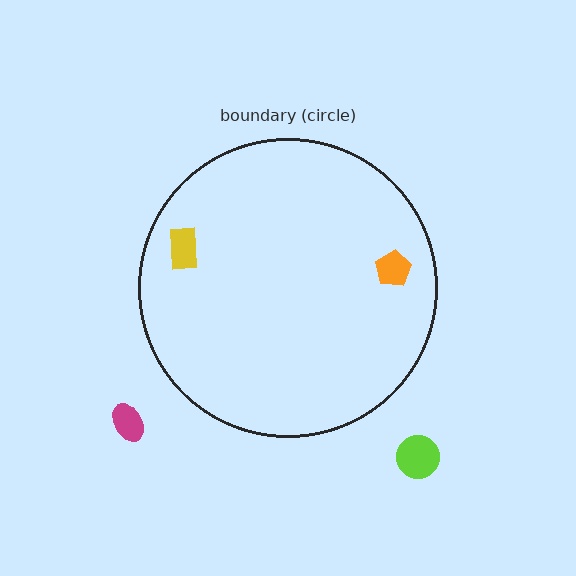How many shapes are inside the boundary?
2 inside, 2 outside.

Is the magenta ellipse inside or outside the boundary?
Outside.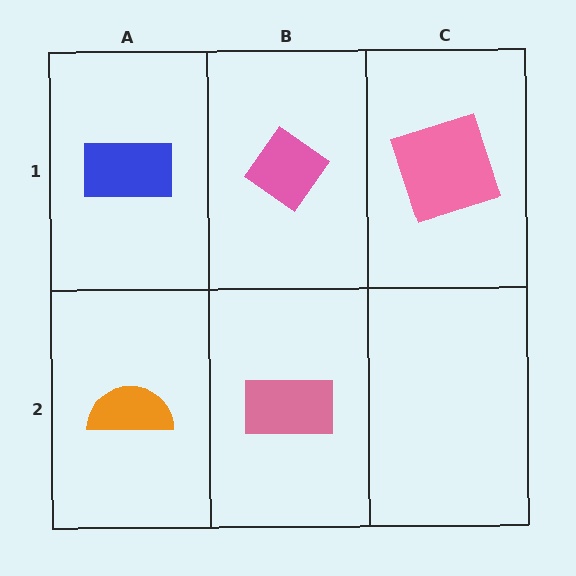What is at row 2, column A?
An orange semicircle.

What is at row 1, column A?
A blue rectangle.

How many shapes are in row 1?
3 shapes.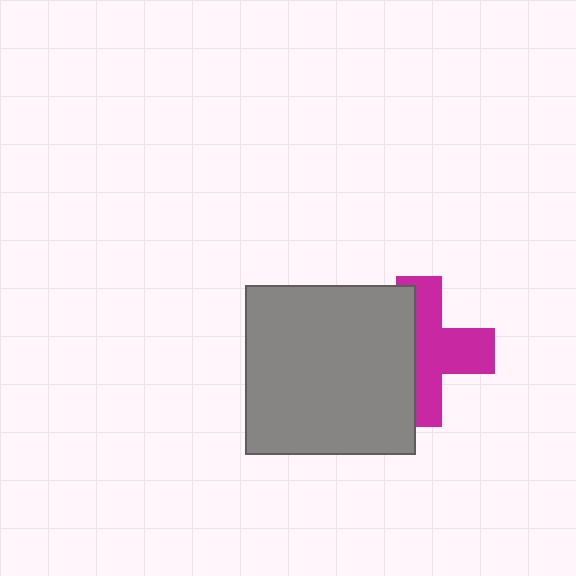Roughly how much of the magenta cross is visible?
About half of it is visible (roughly 56%).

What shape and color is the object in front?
The object in front is a gray square.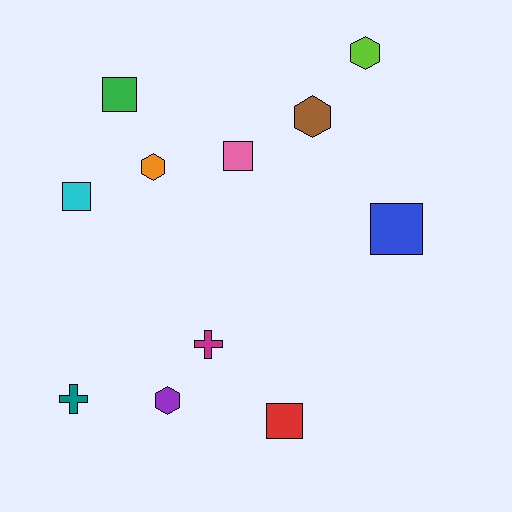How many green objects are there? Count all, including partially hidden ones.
There is 1 green object.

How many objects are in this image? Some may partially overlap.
There are 11 objects.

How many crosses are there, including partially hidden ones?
There are 2 crosses.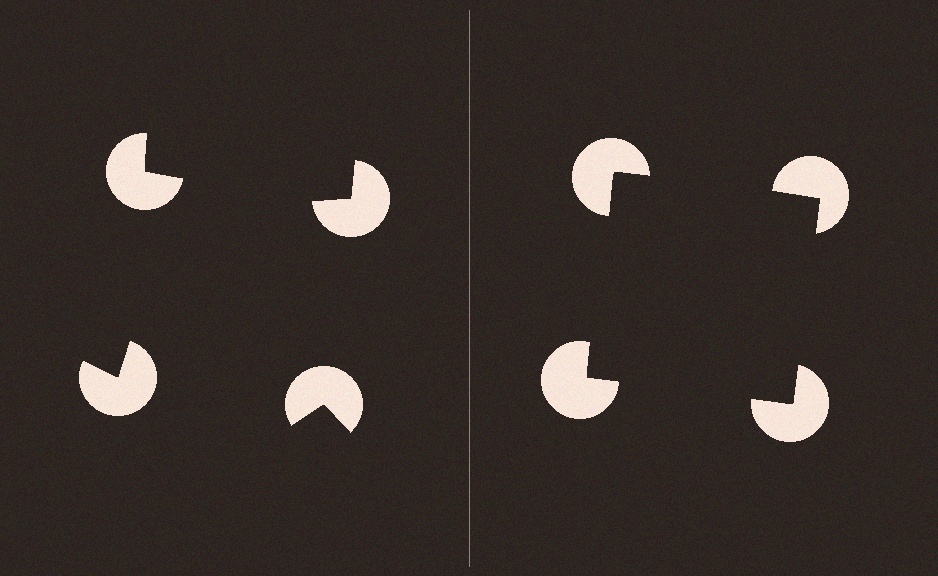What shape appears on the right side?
An illusory square.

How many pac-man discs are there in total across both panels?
8 — 4 on each side.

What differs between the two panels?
The pac-man discs are positioned identically on both sides; only the wedge orientations differ. On the right they align to a square; on the left they are misaligned.